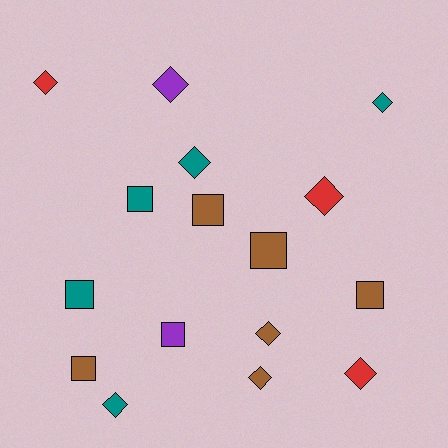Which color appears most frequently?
Brown, with 6 objects.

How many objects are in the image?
There are 16 objects.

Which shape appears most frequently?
Diamond, with 9 objects.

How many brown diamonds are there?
There are 2 brown diamonds.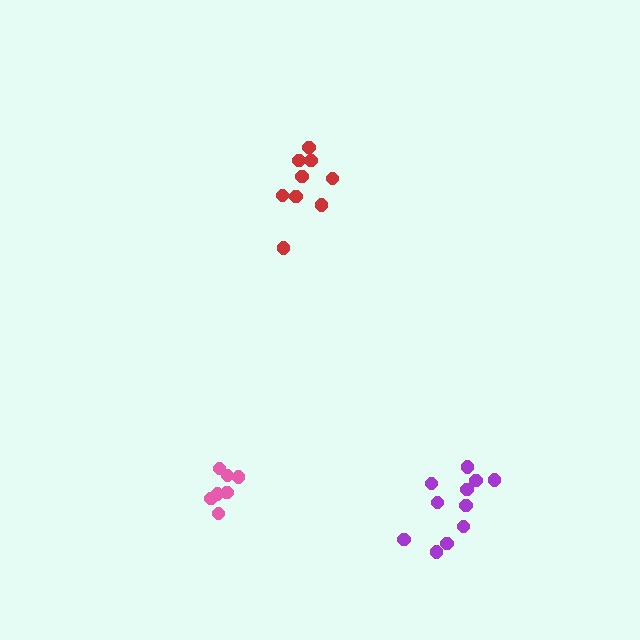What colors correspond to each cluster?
The clusters are colored: purple, pink, red.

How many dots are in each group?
Group 1: 11 dots, Group 2: 7 dots, Group 3: 9 dots (27 total).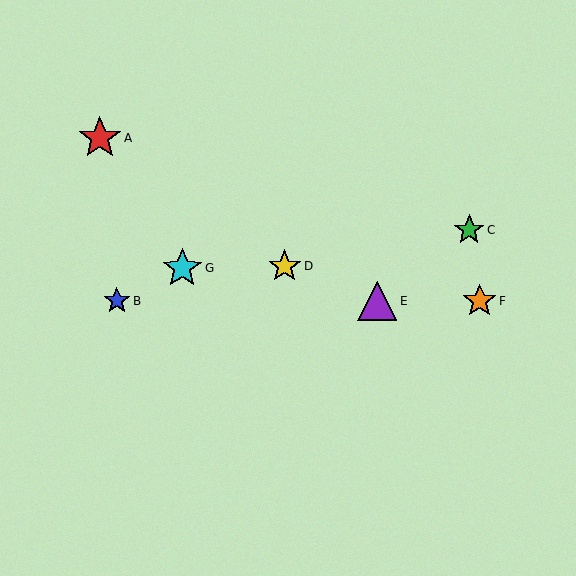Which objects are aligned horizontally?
Objects B, E, F are aligned horizontally.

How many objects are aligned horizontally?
3 objects (B, E, F) are aligned horizontally.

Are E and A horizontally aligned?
No, E is at y≈301 and A is at y≈138.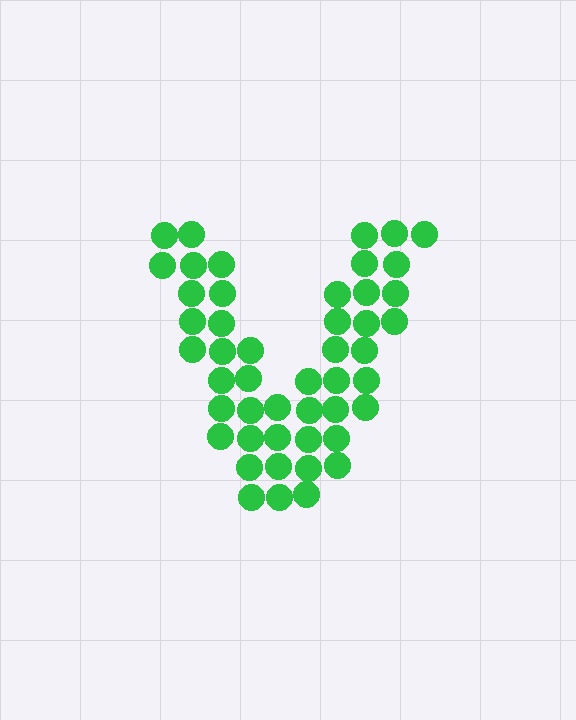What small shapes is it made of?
It is made of small circles.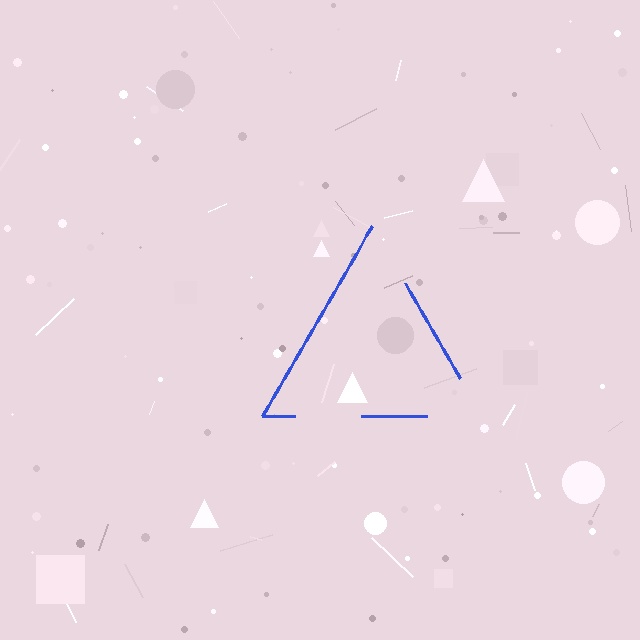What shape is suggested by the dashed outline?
The dashed outline suggests a triangle.